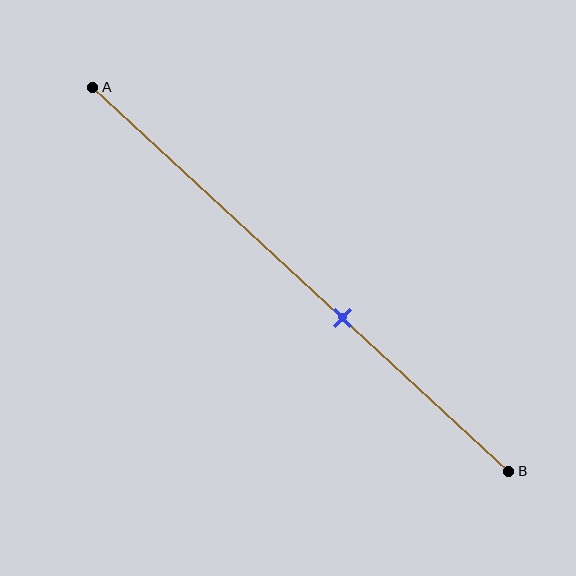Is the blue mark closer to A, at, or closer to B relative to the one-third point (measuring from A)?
The blue mark is closer to point B than the one-third point of segment AB.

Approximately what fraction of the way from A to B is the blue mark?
The blue mark is approximately 60% of the way from A to B.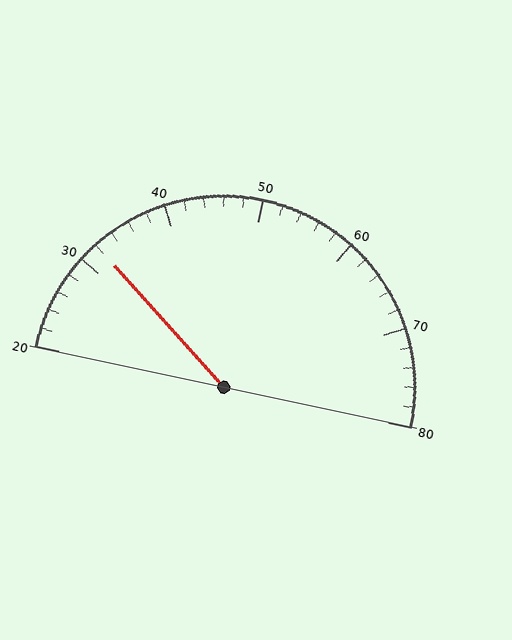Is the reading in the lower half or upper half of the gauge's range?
The reading is in the lower half of the range (20 to 80).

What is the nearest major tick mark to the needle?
The nearest major tick mark is 30.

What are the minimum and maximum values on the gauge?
The gauge ranges from 20 to 80.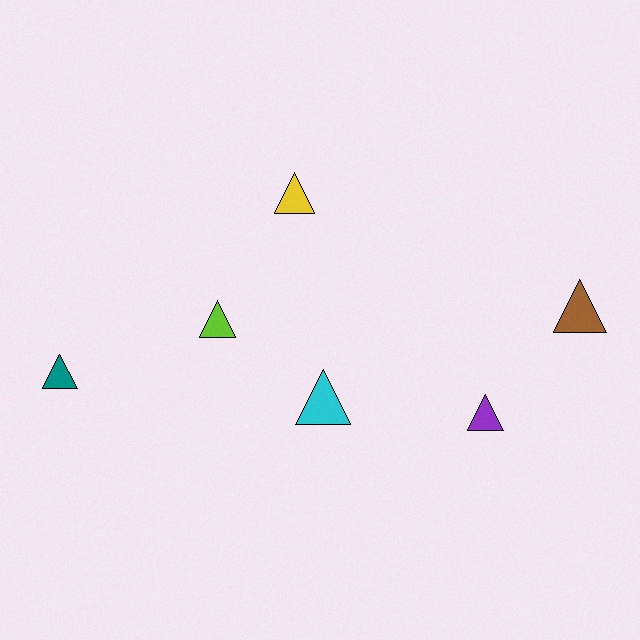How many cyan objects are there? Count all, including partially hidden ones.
There is 1 cyan object.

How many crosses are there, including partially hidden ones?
There are no crosses.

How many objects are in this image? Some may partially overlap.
There are 6 objects.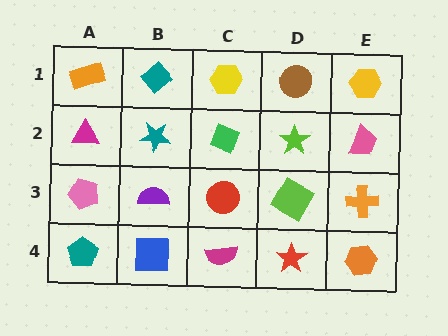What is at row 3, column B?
A purple semicircle.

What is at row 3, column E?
An orange cross.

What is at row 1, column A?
An orange rectangle.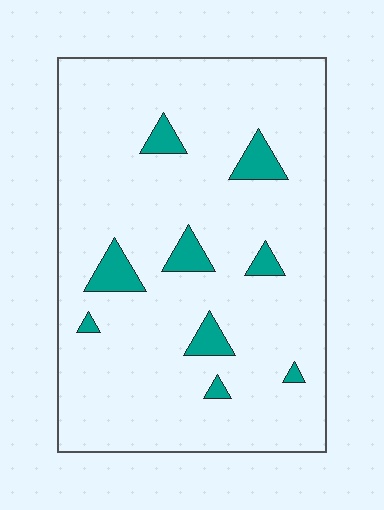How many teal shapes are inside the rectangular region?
9.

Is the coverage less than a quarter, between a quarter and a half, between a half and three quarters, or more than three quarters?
Less than a quarter.